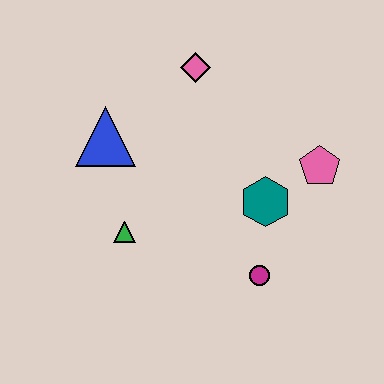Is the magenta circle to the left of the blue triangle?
No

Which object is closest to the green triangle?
The blue triangle is closest to the green triangle.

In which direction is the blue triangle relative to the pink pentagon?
The blue triangle is to the left of the pink pentagon.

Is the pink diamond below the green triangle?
No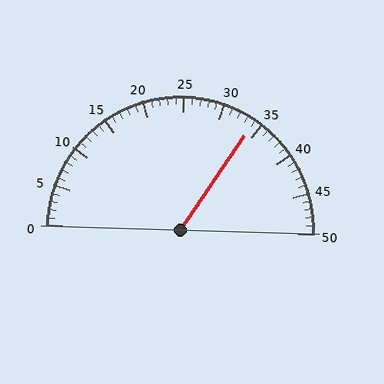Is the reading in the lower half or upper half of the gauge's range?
The reading is in the upper half of the range (0 to 50).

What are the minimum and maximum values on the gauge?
The gauge ranges from 0 to 50.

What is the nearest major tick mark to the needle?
The nearest major tick mark is 35.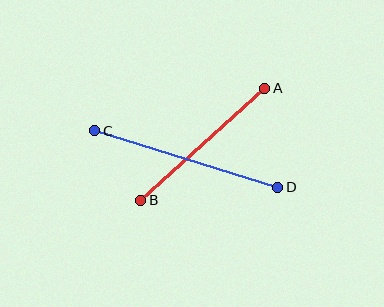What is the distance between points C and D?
The distance is approximately 191 pixels.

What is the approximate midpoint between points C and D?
The midpoint is at approximately (186, 159) pixels.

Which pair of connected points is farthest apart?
Points C and D are farthest apart.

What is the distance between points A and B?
The distance is approximately 167 pixels.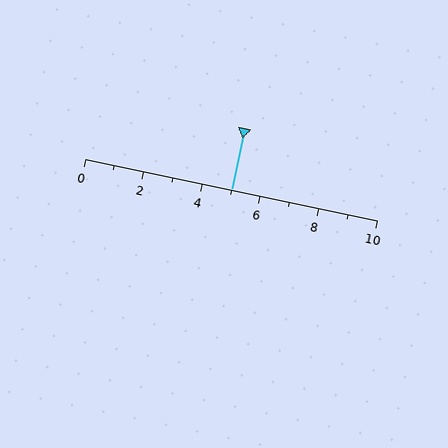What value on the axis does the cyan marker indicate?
The marker indicates approximately 5.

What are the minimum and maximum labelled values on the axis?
The axis runs from 0 to 10.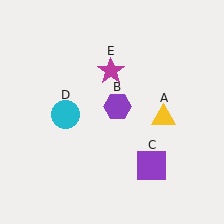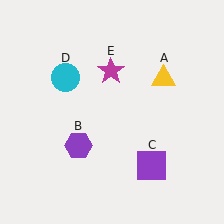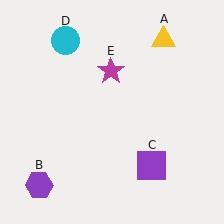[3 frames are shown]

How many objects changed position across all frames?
3 objects changed position: yellow triangle (object A), purple hexagon (object B), cyan circle (object D).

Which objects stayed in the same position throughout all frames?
Purple square (object C) and magenta star (object E) remained stationary.